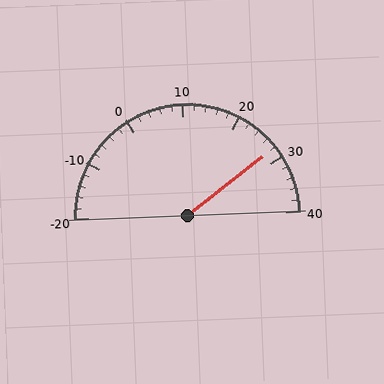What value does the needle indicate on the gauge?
The needle indicates approximately 28.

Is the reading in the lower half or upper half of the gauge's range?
The reading is in the upper half of the range (-20 to 40).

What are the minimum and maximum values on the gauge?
The gauge ranges from -20 to 40.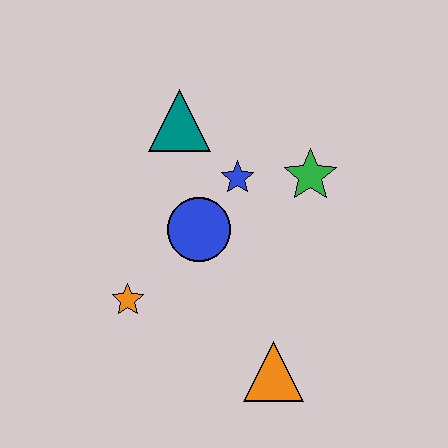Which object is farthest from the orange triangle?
The teal triangle is farthest from the orange triangle.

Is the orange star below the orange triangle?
No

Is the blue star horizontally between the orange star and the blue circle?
No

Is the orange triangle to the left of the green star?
Yes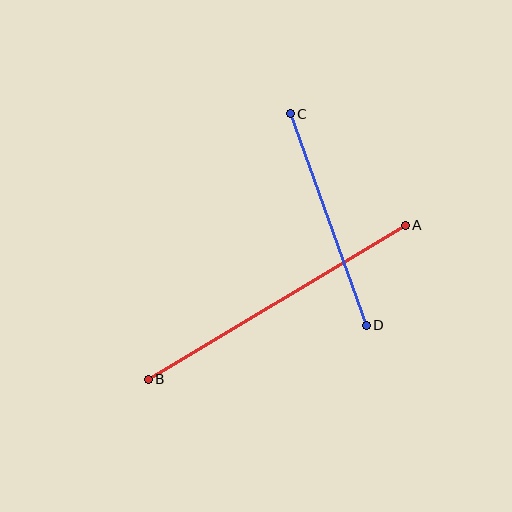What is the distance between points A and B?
The distance is approximately 300 pixels.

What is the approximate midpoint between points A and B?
The midpoint is at approximately (277, 302) pixels.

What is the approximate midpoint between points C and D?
The midpoint is at approximately (328, 220) pixels.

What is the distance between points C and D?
The distance is approximately 225 pixels.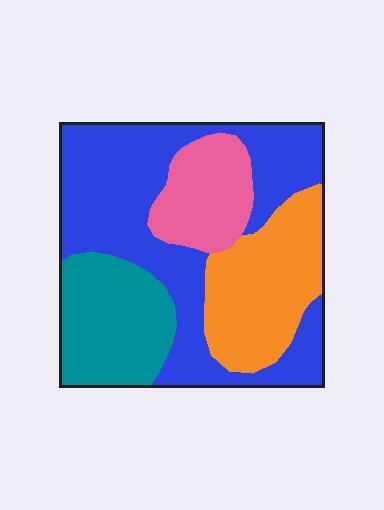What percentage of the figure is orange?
Orange takes up about one fifth (1/5) of the figure.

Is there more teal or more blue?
Blue.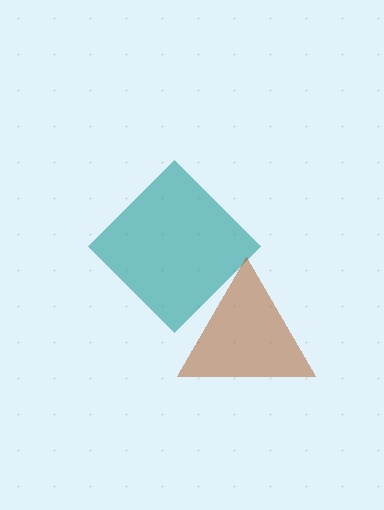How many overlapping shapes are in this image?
There are 2 overlapping shapes in the image.